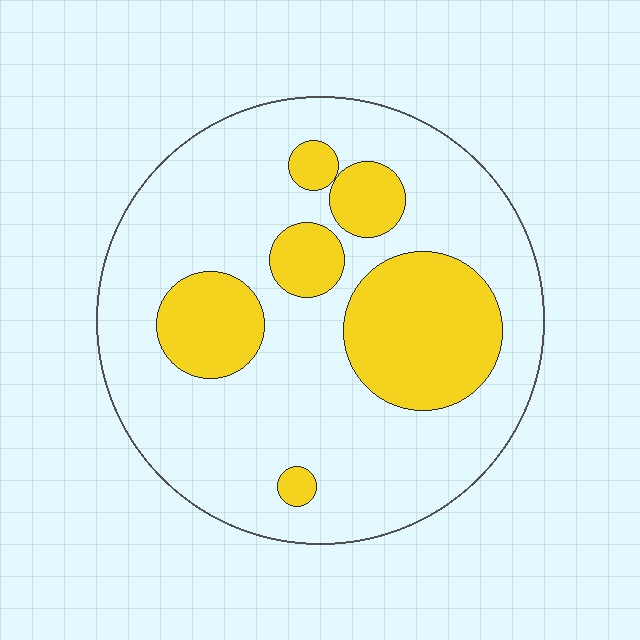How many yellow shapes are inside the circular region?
6.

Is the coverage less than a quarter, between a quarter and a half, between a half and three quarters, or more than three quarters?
Between a quarter and a half.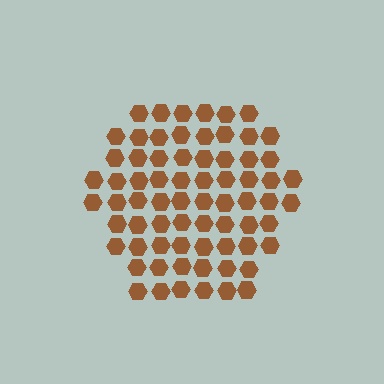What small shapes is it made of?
It is made of small hexagons.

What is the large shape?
The large shape is a hexagon.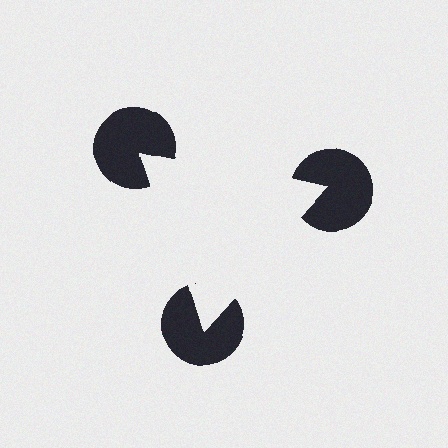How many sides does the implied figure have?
3 sides.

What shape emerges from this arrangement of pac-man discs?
An illusory triangle — its edges are inferred from the aligned wedge cuts in the pac-man discs, not physically drawn.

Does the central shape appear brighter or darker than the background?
It typically appears slightly brighter than the background, even though no actual brightness change is drawn.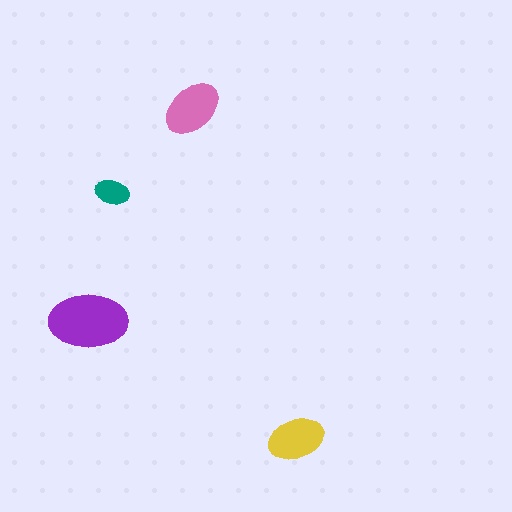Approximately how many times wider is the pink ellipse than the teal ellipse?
About 1.5 times wider.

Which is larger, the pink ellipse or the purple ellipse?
The purple one.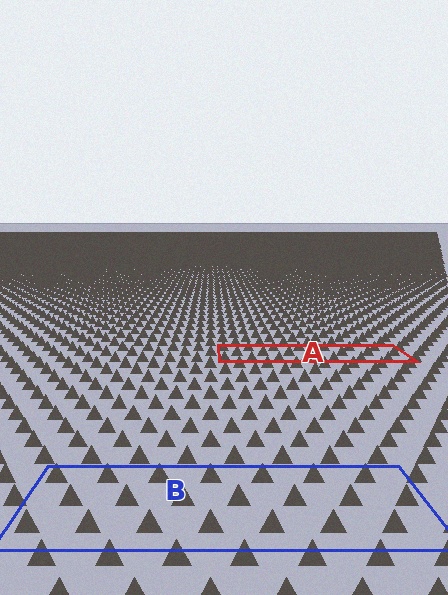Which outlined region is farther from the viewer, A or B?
Region A is farther from the viewer — the texture elements inside it appear smaller and more densely packed.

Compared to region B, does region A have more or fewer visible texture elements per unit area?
Region A has more texture elements per unit area — they are packed more densely because it is farther away.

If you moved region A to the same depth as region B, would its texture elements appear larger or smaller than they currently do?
They would appear larger. At a closer depth, the same texture elements are projected at a bigger on-screen size.